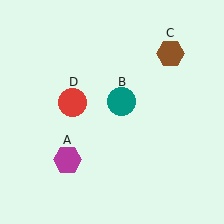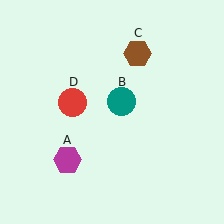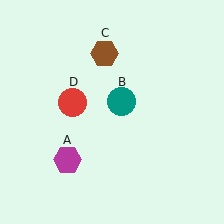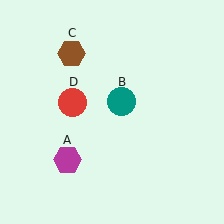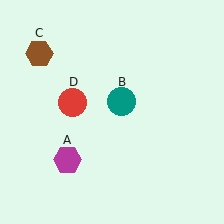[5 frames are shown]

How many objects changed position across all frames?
1 object changed position: brown hexagon (object C).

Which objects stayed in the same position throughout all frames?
Magenta hexagon (object A) and teal circle (object B) and red circle (object D) remained stationary.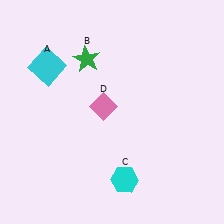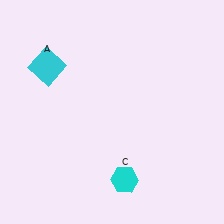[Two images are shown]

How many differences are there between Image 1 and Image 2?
There are 2 differences between the two images.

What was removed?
The green star (B), the pink diamond (D) were removed in Image 2.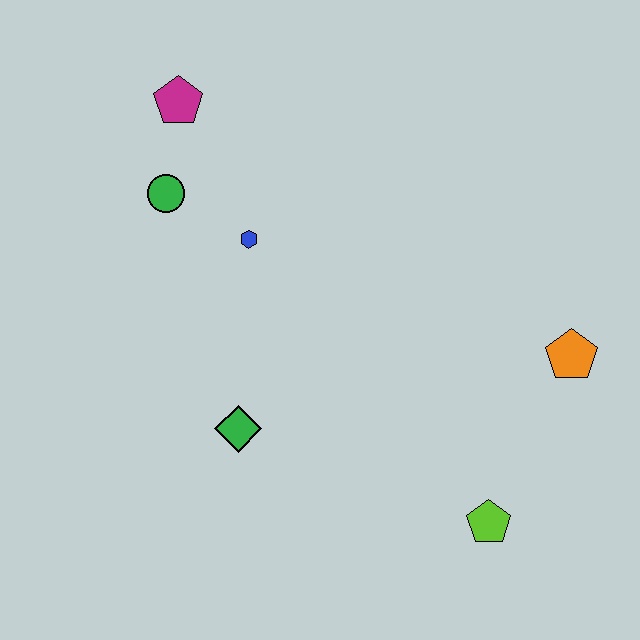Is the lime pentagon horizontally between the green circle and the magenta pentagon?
No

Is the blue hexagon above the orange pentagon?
Yes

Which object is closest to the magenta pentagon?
The green circle is closest to the magenta pentagon.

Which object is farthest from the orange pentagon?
The magenta pentagon is farthest from the orange pentagon.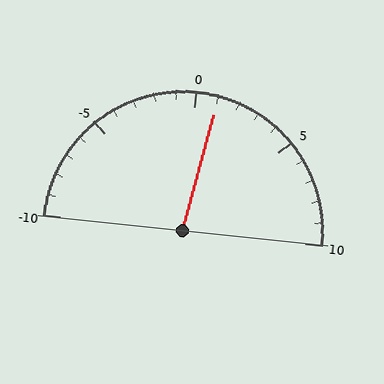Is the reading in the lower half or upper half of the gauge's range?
The reading is in the upper half of the range (-10 to 10).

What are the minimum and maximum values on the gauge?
The gauge ranges from -10 to 10.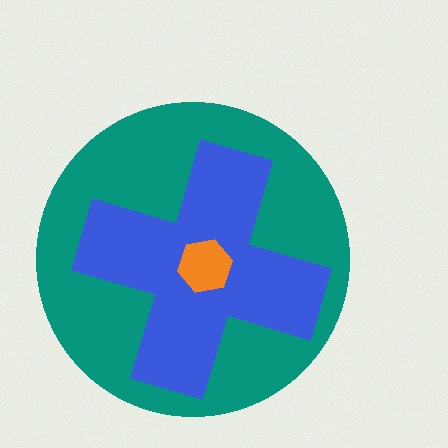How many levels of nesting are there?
3.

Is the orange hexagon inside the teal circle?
Yes.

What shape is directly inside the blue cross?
The orange hexagon.